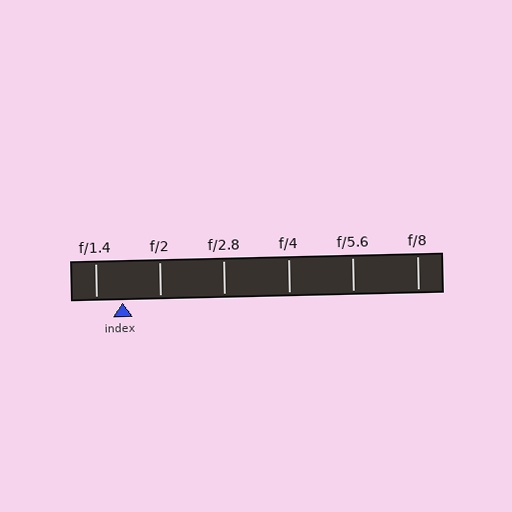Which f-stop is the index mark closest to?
The index mark is closest to f/1.4.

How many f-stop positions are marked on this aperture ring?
There are 6 f-stop positions marked.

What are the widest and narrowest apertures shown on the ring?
The widest aperture shown is f/1.4 and the narrowest is f/8.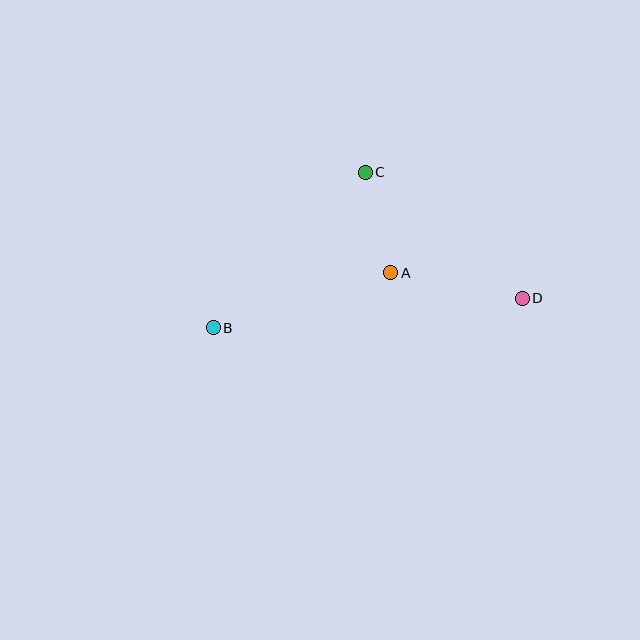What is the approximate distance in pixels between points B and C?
The distance between B and C is approximately 218 pixels.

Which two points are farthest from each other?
Points B and D are farthest from each other.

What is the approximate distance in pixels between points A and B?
The distance between A and B is approximately 186 pixels.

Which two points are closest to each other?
Points A and C are closest to each other.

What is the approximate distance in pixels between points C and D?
The distance between C and D is approximately 201 pixels.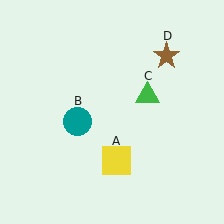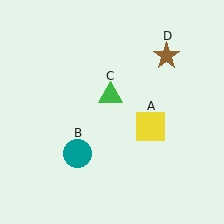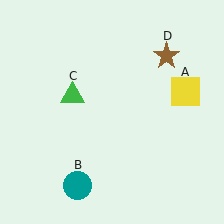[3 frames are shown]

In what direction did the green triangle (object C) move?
The green triangle (object C) moved left.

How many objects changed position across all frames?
3 objects changed position: yellow square (object A), teal circle (object B), green triangle (object C).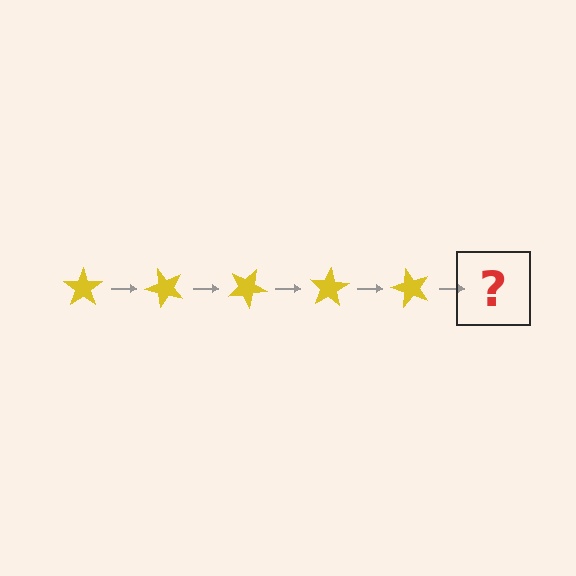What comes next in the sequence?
The next element should be a yellow star rotated 250 degrees.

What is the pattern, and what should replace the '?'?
The pattern is that the star rotates 50 degrees each step. The '?' should be a yellow star rotated 250 degrees.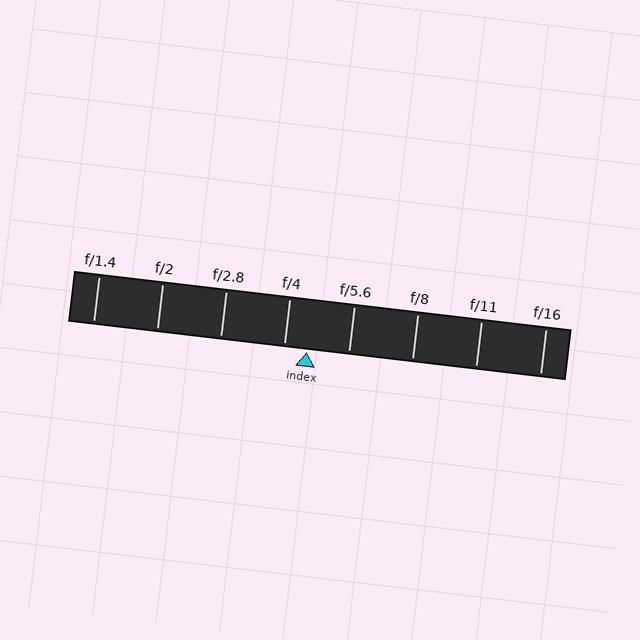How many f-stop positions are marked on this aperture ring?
There are 8 f-stop positions marked.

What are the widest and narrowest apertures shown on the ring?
The widest aperture shown is f/1.4 and the narrowest is f/16.